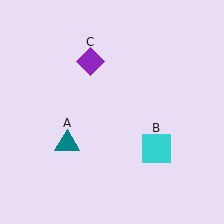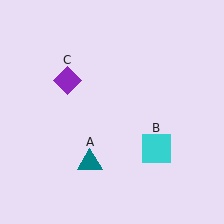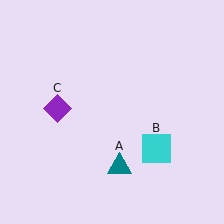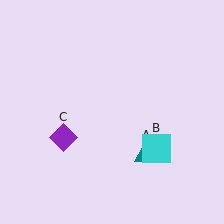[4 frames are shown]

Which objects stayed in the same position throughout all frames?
Cyan square (object B) remained stationary.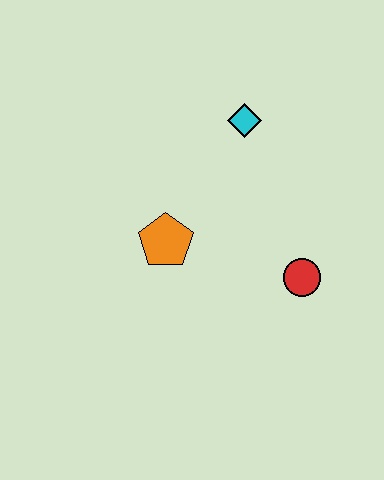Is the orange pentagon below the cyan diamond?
Yes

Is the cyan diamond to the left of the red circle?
Yes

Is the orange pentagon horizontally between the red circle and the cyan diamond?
No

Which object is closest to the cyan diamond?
The orange pentagon is closest to the cyan diamond.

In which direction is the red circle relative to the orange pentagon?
The red circle is to the right of the orange pentagon.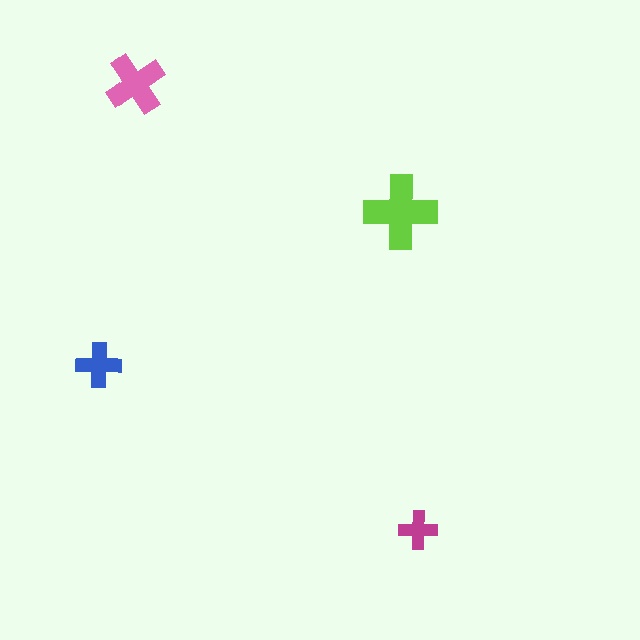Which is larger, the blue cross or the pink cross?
The pink one.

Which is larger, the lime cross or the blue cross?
The lime one.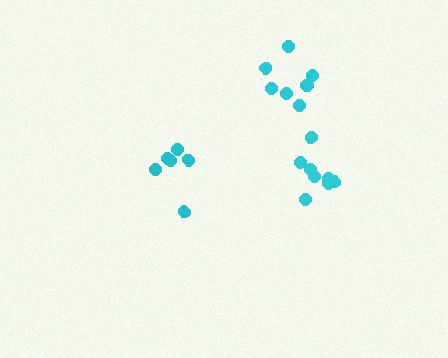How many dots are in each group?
Group 1: 8 dots, Group 2: 7 dots, Group 3: 6 dots (21 total).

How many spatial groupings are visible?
There are 3 spatial groupings.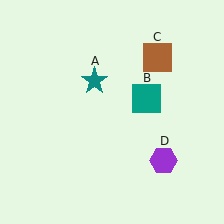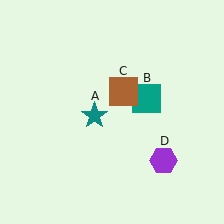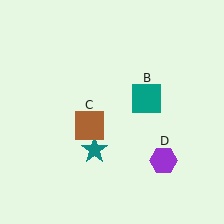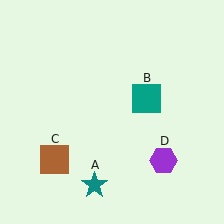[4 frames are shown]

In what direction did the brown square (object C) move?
The brown square (object C) moved down and to the left.